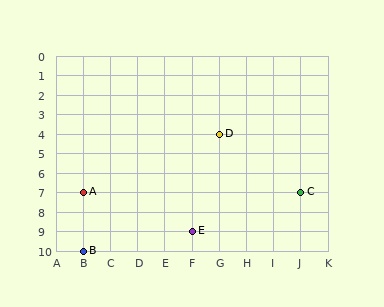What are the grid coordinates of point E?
Point E is at grid coordinates (F, 9).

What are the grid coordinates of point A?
Point A is at grid coordinates (B, 7).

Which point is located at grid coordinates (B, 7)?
Point A is at (B, 7).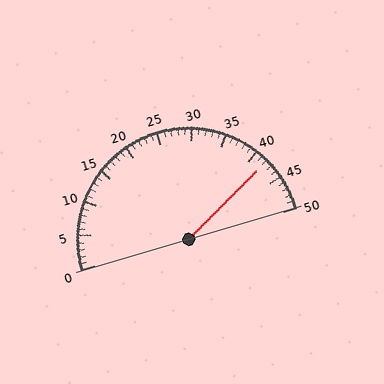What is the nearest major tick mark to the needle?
The nearest major tick mark is 40.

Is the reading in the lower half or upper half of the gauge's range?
The reading is in the upper half of the range (0 to 50).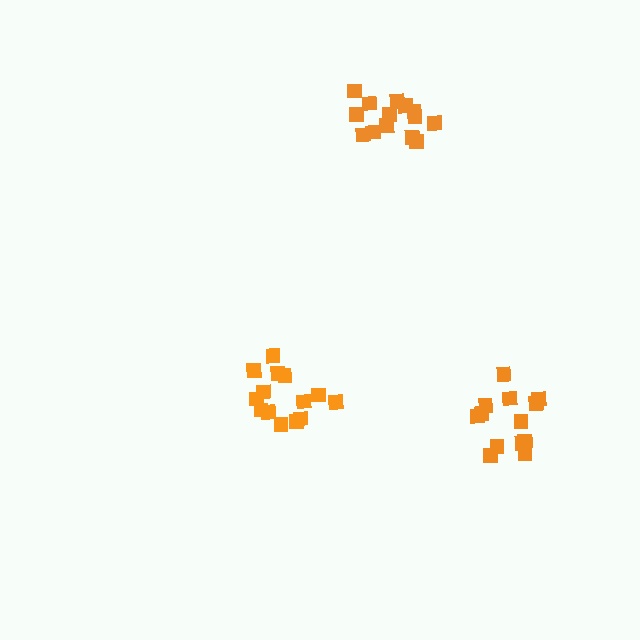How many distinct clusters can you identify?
There are 3 distinct clusters.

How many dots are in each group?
Group 1: 14 dots, Group 2: 14 dots, Group 3: 13 dots (41 total).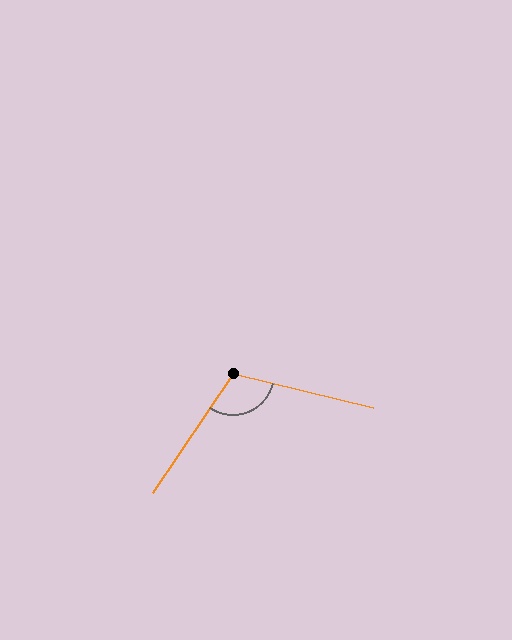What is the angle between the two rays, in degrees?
Approximately 110 degrees.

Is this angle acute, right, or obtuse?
It is obtuse.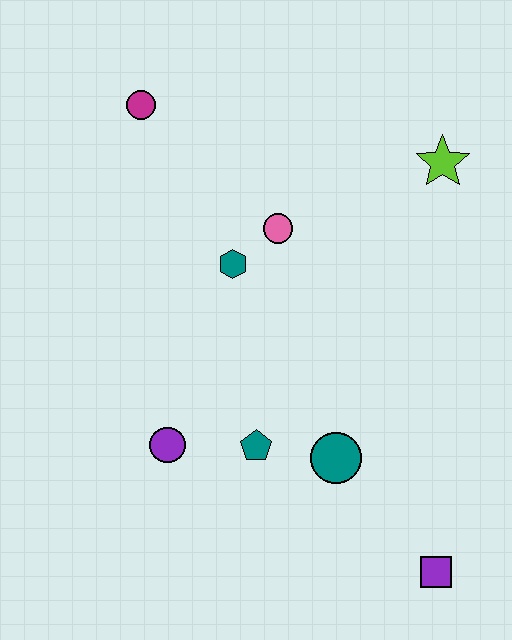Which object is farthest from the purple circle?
The lime star is farthest from the purple circle.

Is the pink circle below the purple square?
No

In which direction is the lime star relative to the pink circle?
The lime star is to the right of the pink circle.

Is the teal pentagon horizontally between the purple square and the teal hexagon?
Yes